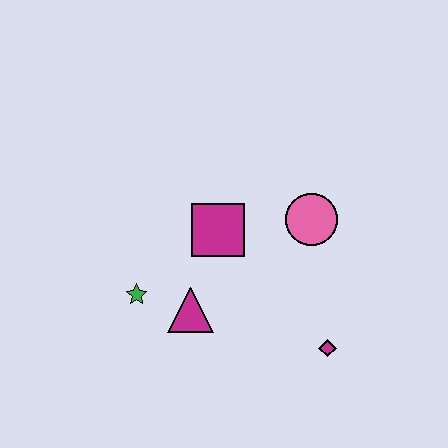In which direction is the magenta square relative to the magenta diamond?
The magenta square is above the magenta diamond.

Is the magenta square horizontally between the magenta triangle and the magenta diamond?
Yes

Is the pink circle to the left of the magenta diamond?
Yes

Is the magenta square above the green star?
Yes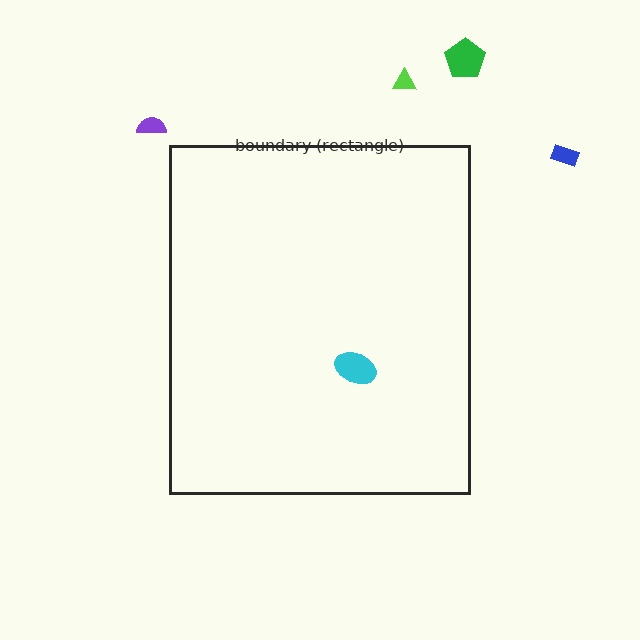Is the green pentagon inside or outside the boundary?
Outside.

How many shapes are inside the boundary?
1 inside, 4 outside.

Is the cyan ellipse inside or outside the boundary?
Inside.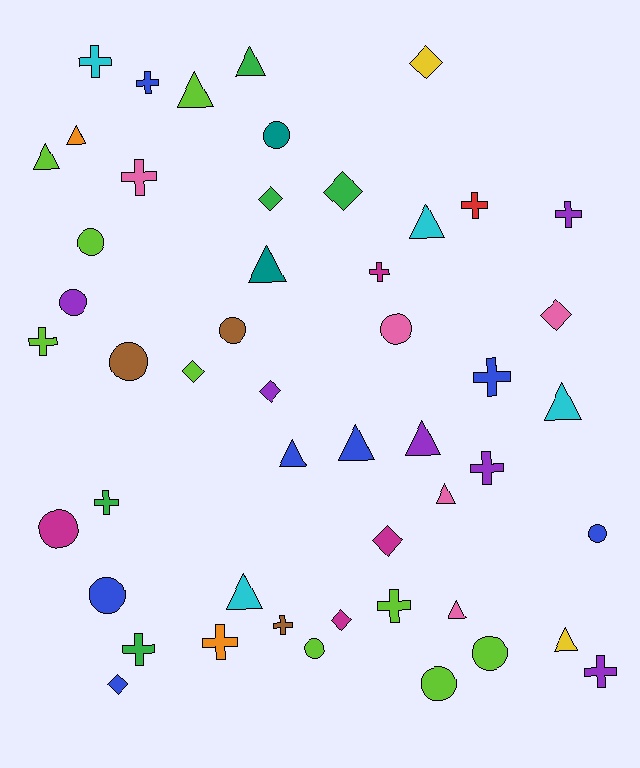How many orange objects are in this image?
There are 2 orange objects.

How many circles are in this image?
There are 12 circles.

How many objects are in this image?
There are 50 objects.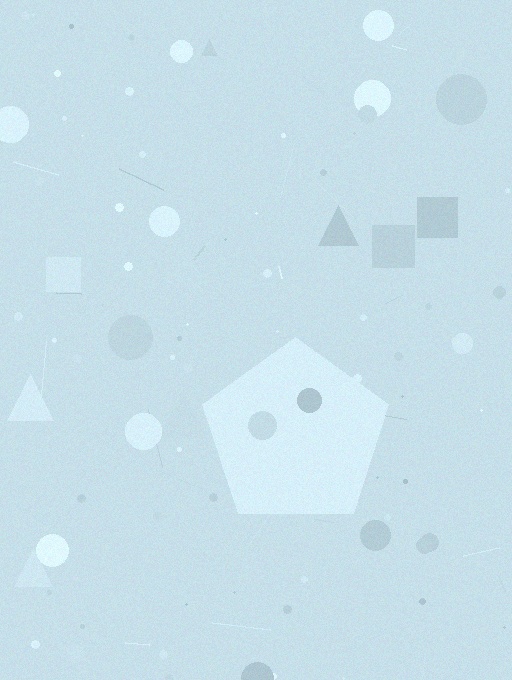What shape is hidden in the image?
A pentagon is hidden in the image.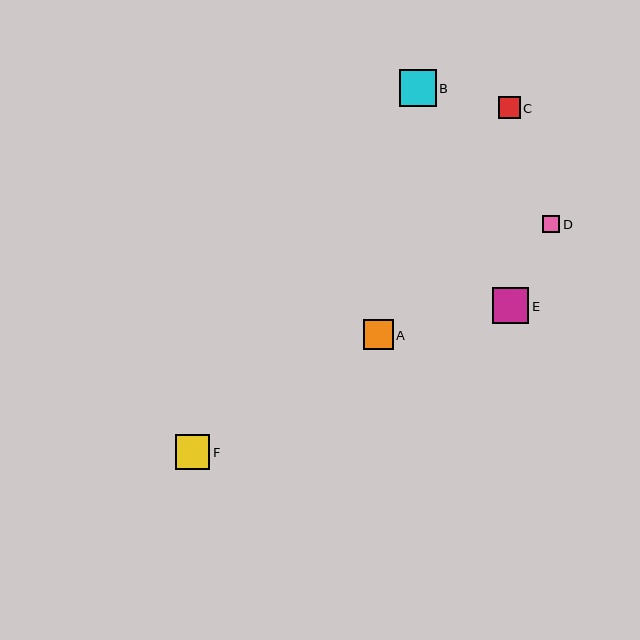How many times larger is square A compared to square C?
Square A is approximately 1.3 times the size of square C.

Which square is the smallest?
Square D is the smallest with a size of approximately 18 pixels.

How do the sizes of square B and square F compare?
Square B and square F are approximately the same size.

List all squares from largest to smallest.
From largest to smallest: B, E, F, A, C, D.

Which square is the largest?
Square B is the largest with a size of approximately 37 pixels.